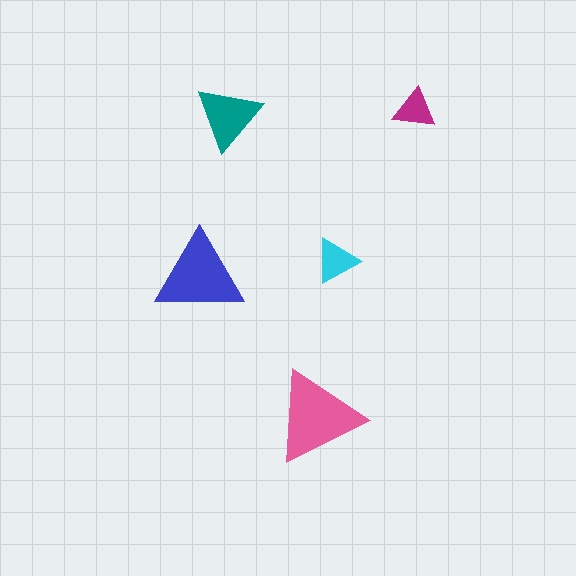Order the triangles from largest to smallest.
the pink one, the blue one, the teal one, the cyan one, the magenta one.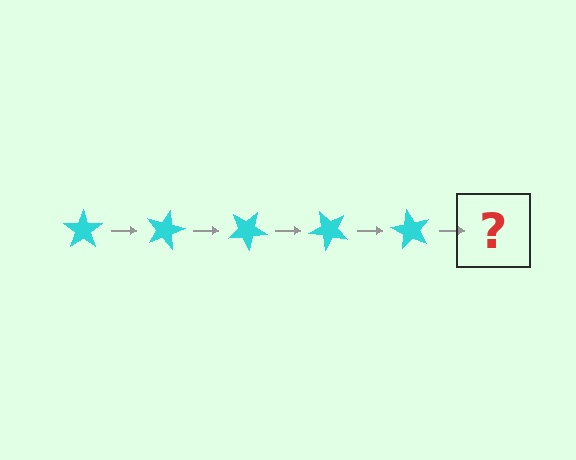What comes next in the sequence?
The next element should be a cyan star rotated 75 degrees.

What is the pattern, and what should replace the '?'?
The pattern is that the star rotates 15 degrees each step. The '?' should be a cyan star rotated 75 degrees.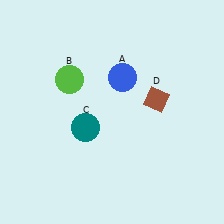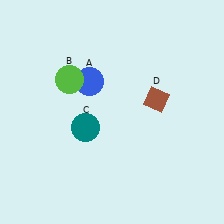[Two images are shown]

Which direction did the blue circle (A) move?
The blue circle (A) moved left.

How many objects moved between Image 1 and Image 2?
1 object moved between the two images.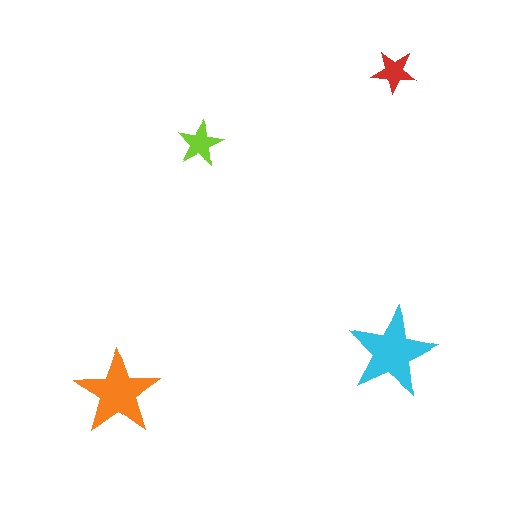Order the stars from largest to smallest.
the cyan one, the orange one, the lime one, the red one.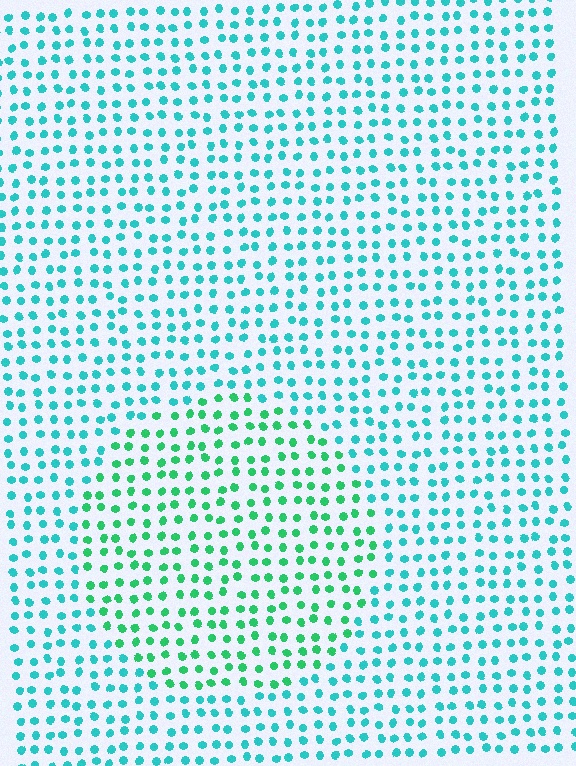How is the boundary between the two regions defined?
The boundary is defined purely by a slight shift in hue (about 35 degrees). Spacing, size, and orientation are identical on both sides.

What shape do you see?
I see a circle.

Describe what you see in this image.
The image is filled with small cyan elements in a uniform arrangement. A circle-shaped region is visible where the elements are tinted to a slightly different hue, forming a subtle color boundary.